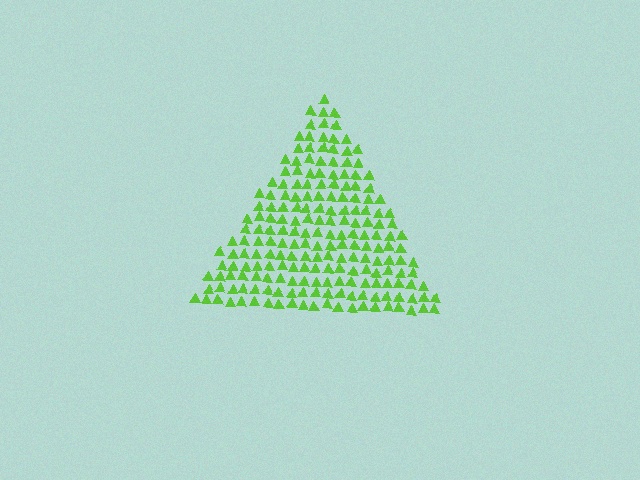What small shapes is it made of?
It is made of small triangles.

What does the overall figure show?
The overall figure shows a triangle.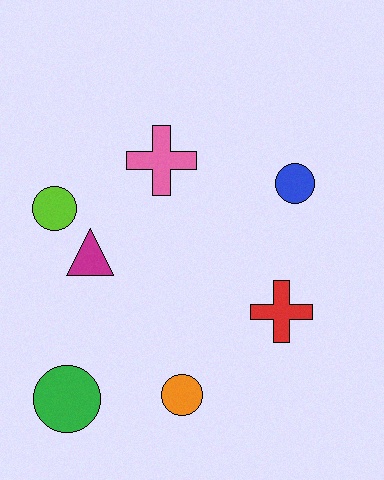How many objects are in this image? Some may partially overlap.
There are 7 objects.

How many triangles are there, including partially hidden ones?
There is 1 triangle.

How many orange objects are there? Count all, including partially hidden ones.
There is 1 orange object.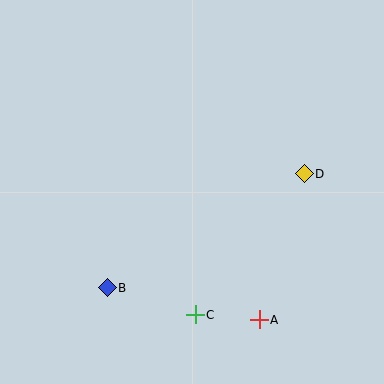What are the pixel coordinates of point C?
Point C is at (195, 315).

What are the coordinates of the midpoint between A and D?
The midpoint between A and D is at (282, 247).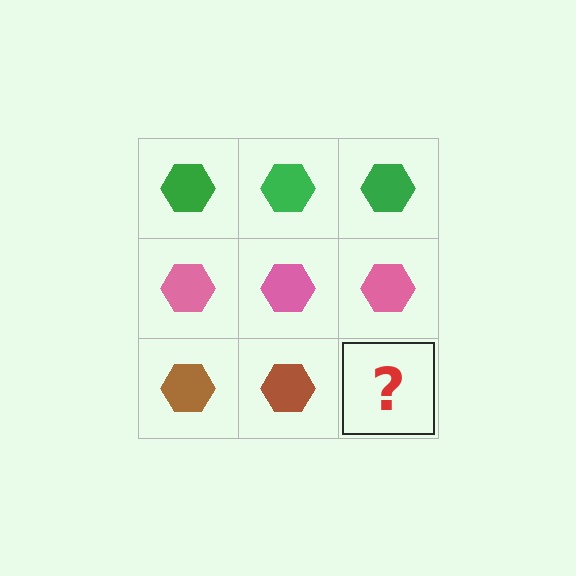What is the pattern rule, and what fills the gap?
The rule is that each row has a consistent color. The gap should be filled with a brown hexagon.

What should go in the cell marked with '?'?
The missing cell should contain a brown hexagon.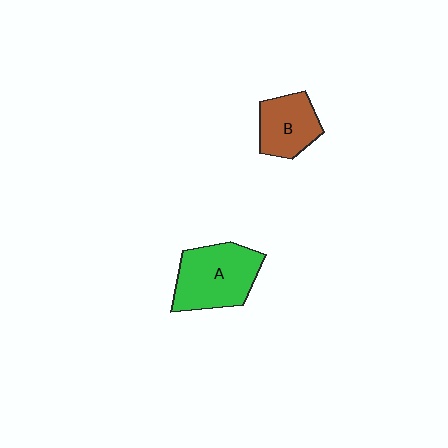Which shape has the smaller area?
Shape B (brown).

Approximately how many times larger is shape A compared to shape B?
Approximately 1.5 times.